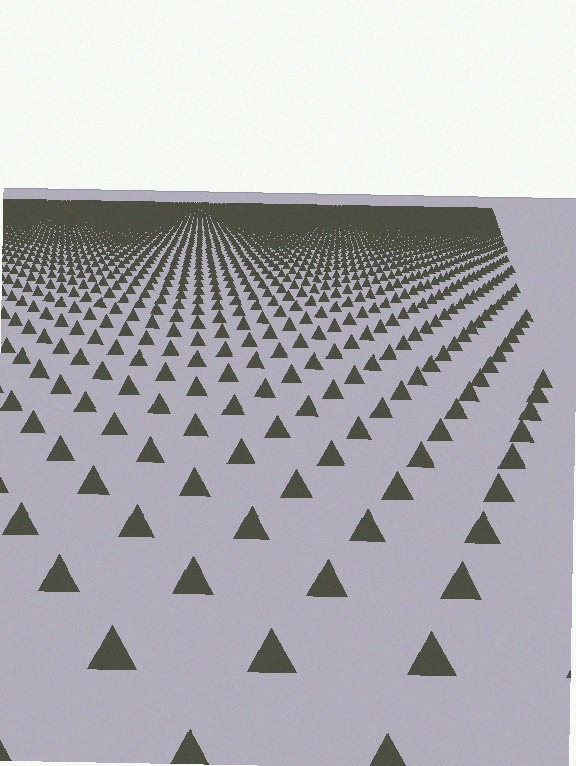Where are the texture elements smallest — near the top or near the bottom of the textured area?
Near the top.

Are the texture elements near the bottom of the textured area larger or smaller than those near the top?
Larger. Near the bottom, elements are closer to the viewer and appear at a bigger on-screen size.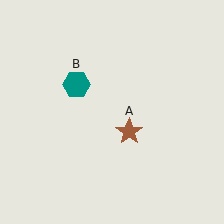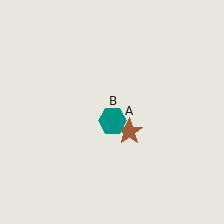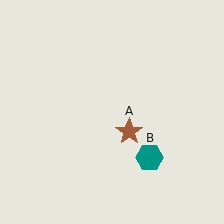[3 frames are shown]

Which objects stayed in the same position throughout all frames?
Brown star (object A) remained stationary.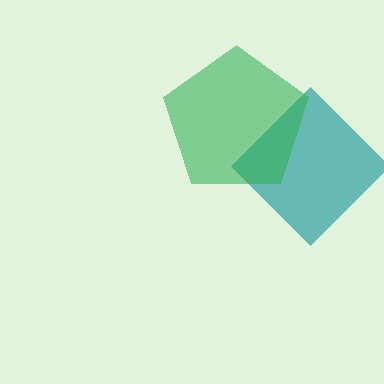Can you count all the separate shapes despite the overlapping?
Yes, there are 2 separate shapes.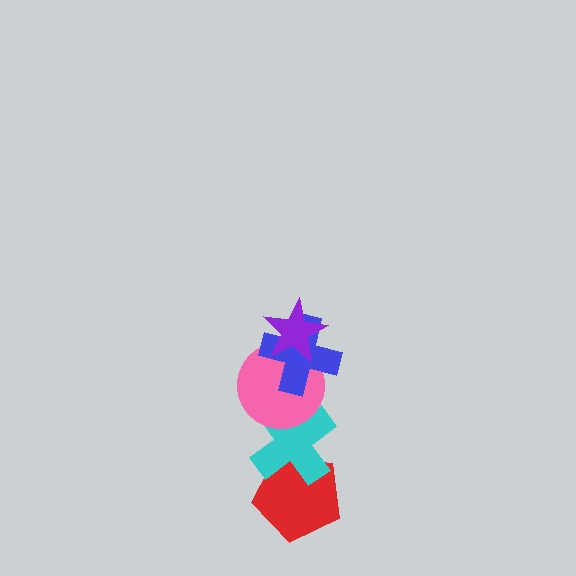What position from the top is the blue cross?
The blue cross is 2nd from the top.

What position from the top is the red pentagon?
The red pentagon is 5th from the top.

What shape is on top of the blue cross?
The purple star is on top of the blue cross.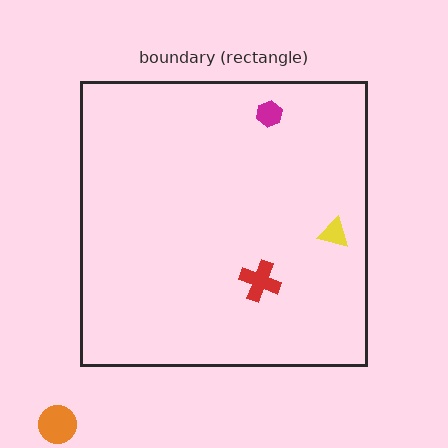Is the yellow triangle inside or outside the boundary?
Inside.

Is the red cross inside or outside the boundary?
Inside.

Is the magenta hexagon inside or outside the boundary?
Inside.